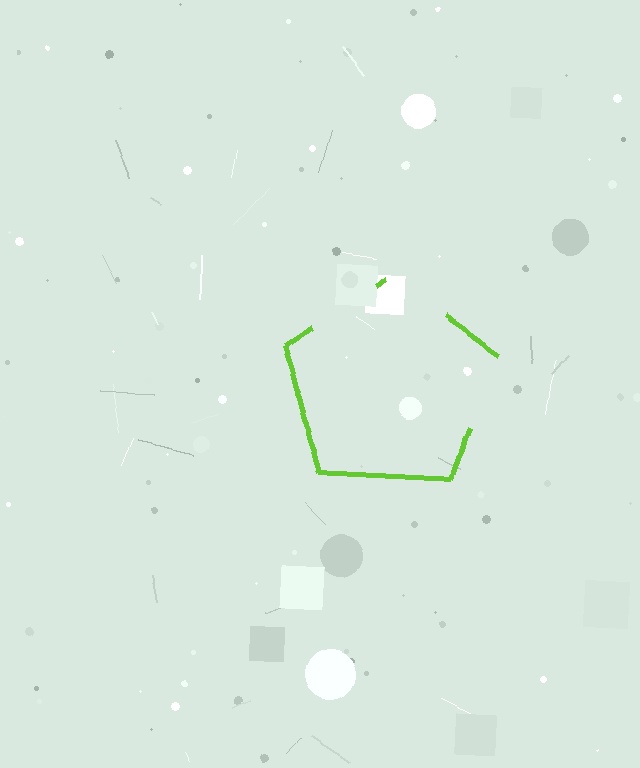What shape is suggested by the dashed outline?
The dashed outline suggests a pentagon.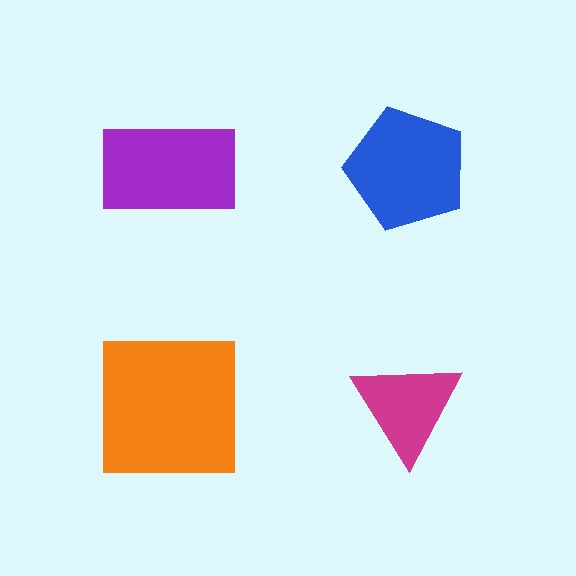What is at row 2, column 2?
A magenta triangle.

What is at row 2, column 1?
An orange square.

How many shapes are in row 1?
2 shapes.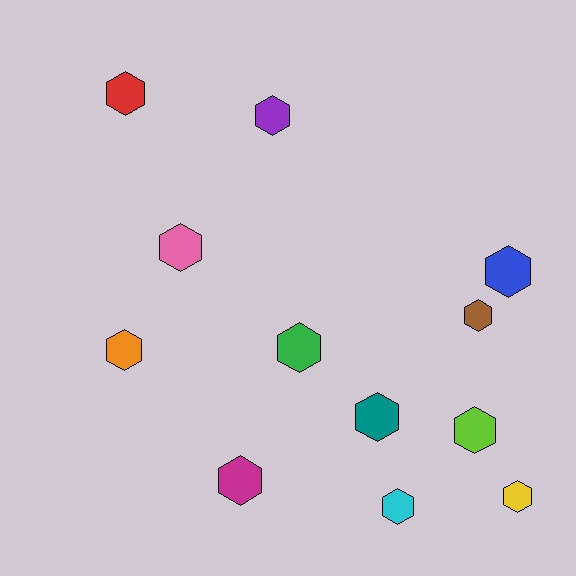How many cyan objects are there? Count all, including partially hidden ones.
There is 1 cyan object.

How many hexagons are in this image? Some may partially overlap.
There are 12 hexagons.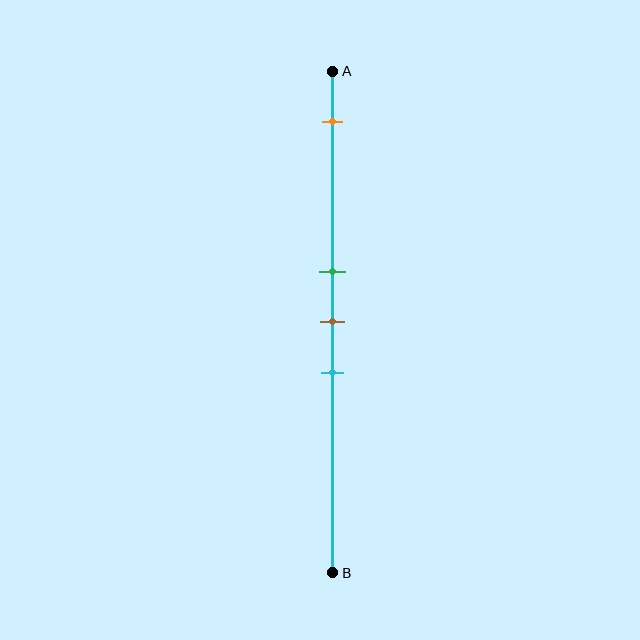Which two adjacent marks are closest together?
The green and brown marks are the closest adjacent pair.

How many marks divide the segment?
There are 4 marks dividing the segment.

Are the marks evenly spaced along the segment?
No, the marks are not evenly spaced.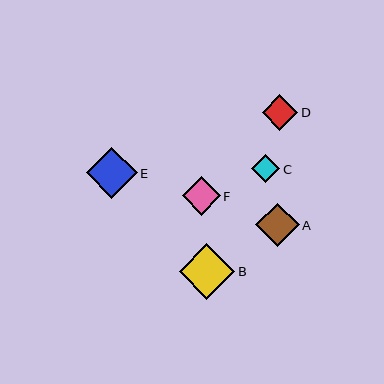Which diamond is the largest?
Diamond B is the largest with a size of approximately 56 pixels.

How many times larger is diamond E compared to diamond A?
Diamond E is approximately 1.2 times the size of diamond A.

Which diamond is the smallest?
Diamond C is the smallest with a size of approximately 29 pixels.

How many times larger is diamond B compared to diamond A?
Diamond B is approximately 1.3 times the size of diamond A.